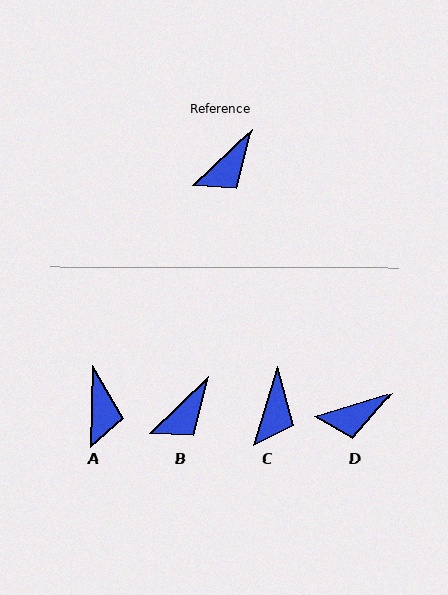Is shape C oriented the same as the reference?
No, it is off by about 29 degrees.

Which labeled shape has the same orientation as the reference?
B.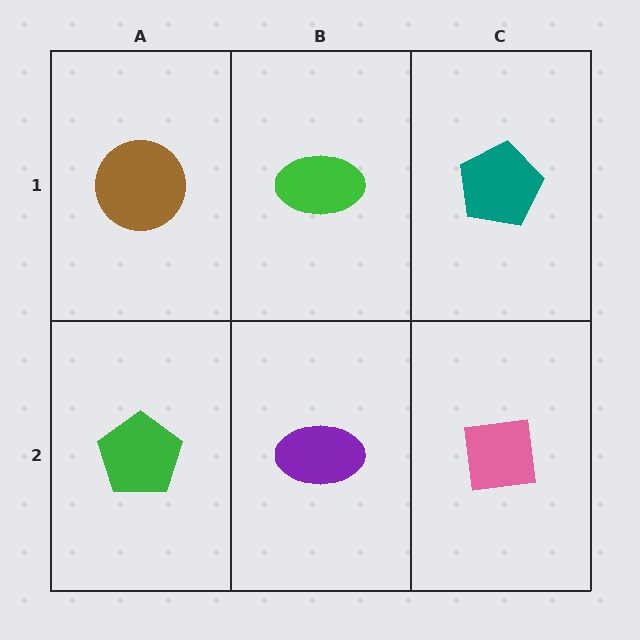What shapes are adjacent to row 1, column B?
A purple ellipse (row 2, column B), a brown circle (row 1, column A), a teal pentagon (row 1, column C).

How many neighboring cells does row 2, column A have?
2.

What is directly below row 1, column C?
A pink square.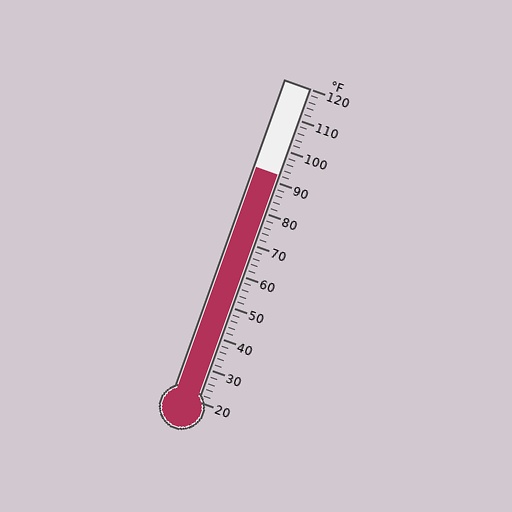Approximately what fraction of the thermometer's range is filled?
The thermometer is filled to approximately 70% of its range.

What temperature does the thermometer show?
The thermometer shows approximately 92°F.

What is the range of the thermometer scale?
The thermometer scale ranges from 20°F to 120°F.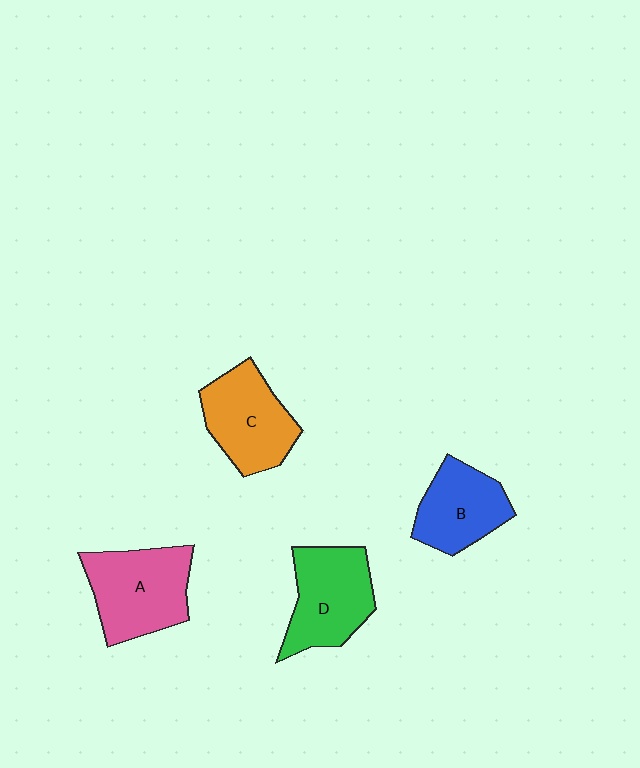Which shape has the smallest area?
Shape B (blue).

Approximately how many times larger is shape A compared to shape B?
Approximately 1.3 times.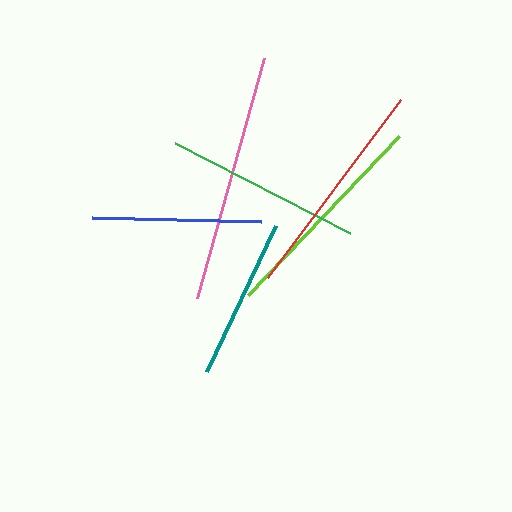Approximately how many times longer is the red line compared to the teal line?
The red line is approximately 1.4 times the length of the teal line.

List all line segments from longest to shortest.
From longest to shortest: pink, red, lime, green, blue, teal.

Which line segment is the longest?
The pink line is the longest at approximately 248 pixels.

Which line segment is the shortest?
The teal line is the shortest at approximately 162 pixels.